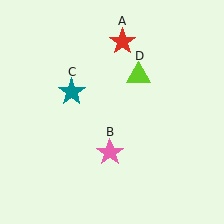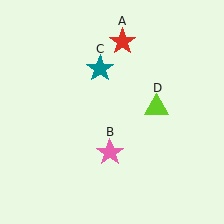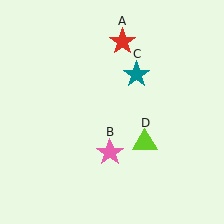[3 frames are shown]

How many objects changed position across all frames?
2 objects changed position: teal star (object C), lime triangle (object D).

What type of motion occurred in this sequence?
The teal star (object C), lime triangle (object D) rotated clockwise around the center of the scene.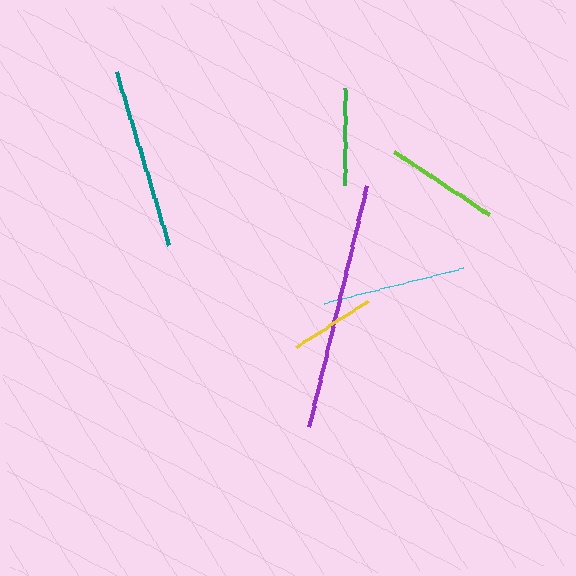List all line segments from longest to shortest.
From longest to shortest: purple, teal, cyan, lime, green, yellow.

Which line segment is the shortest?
The yellow line is the shortest at approximately 85 pixels.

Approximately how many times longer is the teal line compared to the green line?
The teal line is approximately 1.9 times the length of the green line.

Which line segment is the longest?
The purple line is the longest at approximately 248 pixels.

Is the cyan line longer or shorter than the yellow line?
The cyan line is longer than the yellow line.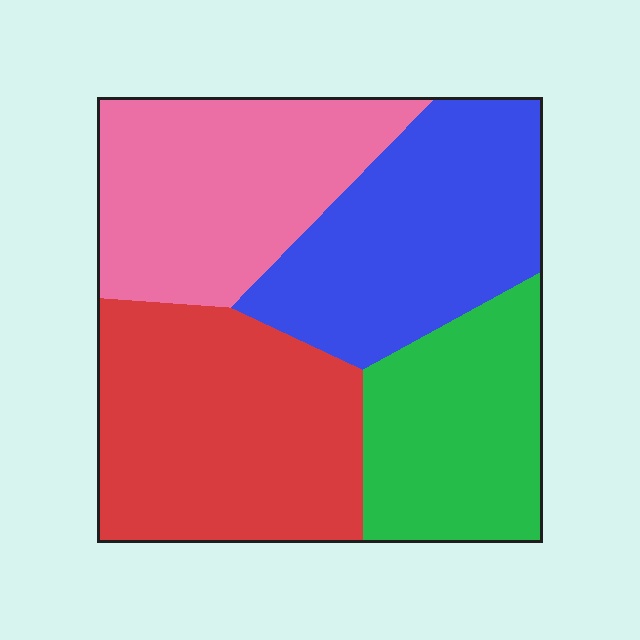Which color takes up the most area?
Red, at roughly 30%.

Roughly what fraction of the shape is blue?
Blue covers roughly 25% of the shape.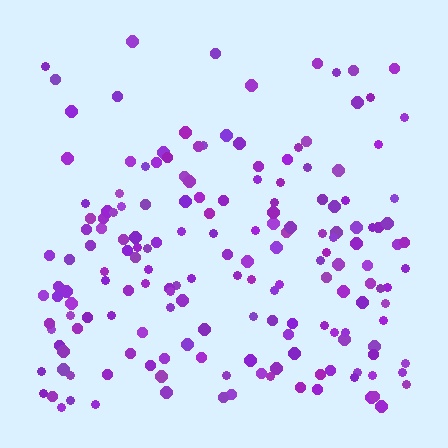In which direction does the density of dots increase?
From top to bottom, with the bottom side densest.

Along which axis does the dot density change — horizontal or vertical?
Vertical.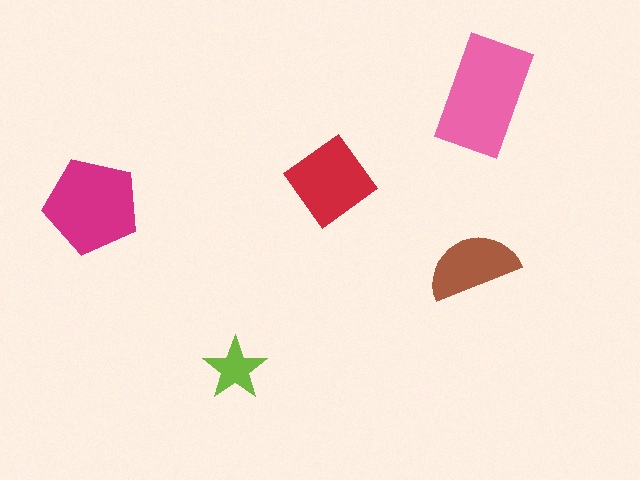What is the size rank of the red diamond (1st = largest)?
3rd.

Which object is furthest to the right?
The pink rectangle is rightmost.